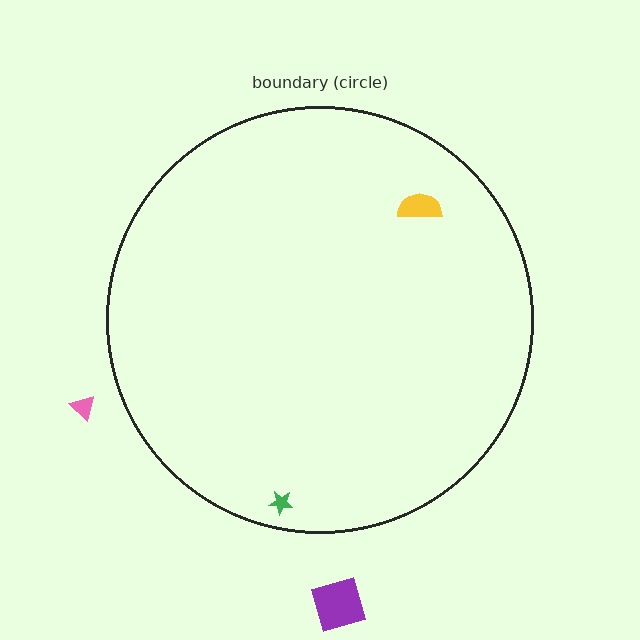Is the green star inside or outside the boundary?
Inside.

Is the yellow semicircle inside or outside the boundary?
Inside.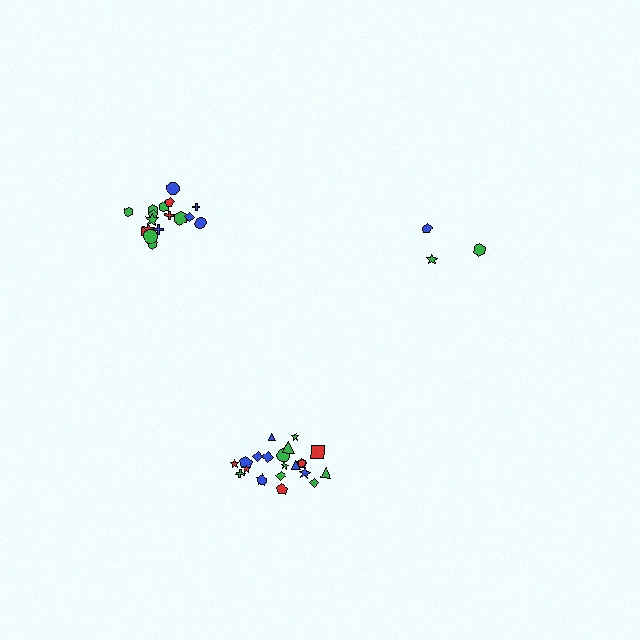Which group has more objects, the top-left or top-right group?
The top-left group.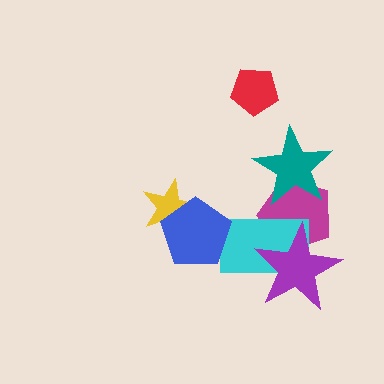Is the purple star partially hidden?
No, no other shape covers it.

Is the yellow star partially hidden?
Yes, it is partially covered by another shape.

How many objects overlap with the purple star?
2 objects overlap with the purple star.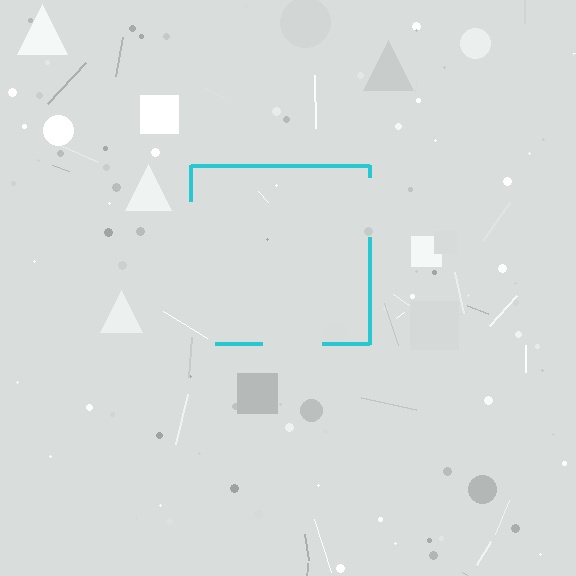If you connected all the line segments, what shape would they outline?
They would outline a square.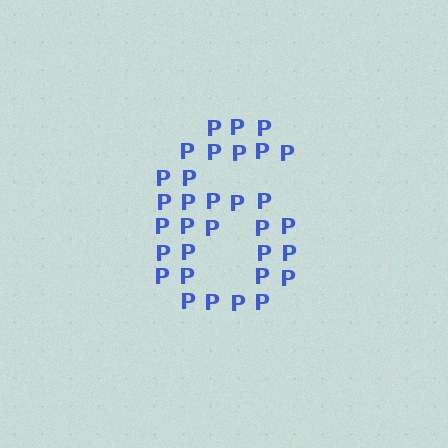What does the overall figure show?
The overall figure shows the digit 6.